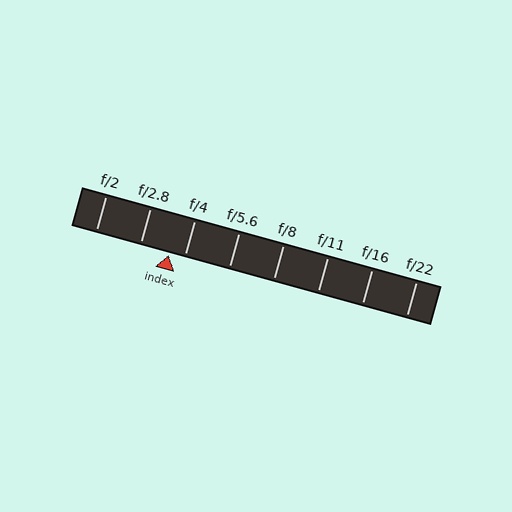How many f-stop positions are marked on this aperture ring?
There are 8 f-stop positions marked.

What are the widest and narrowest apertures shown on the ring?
The widest aperture shown is f/2 and the narrowest is f/22.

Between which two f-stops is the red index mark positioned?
The index mark is between f/2.8 and f/4.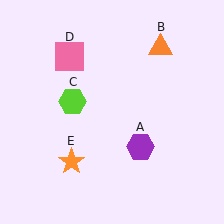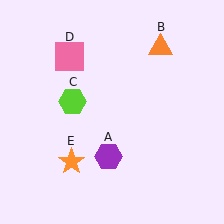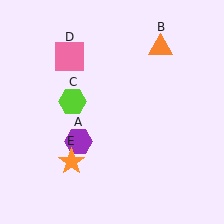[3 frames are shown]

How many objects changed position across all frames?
1 object changed position: purple hexagon (object A).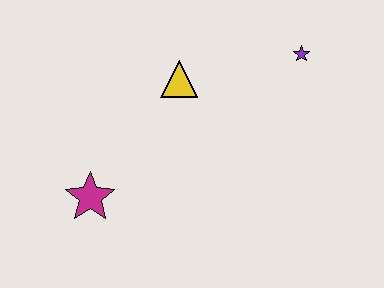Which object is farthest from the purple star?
The magenta star is farthest from the purple star.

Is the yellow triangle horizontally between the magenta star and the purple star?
Yes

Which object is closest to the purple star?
The yellow triangle is closest to the purple star.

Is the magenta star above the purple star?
No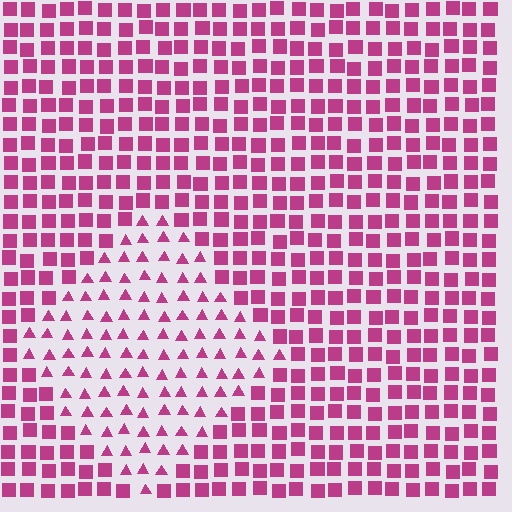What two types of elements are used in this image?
The image uses triangles inside the diamond region and squares outside it.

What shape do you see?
I see a diamond.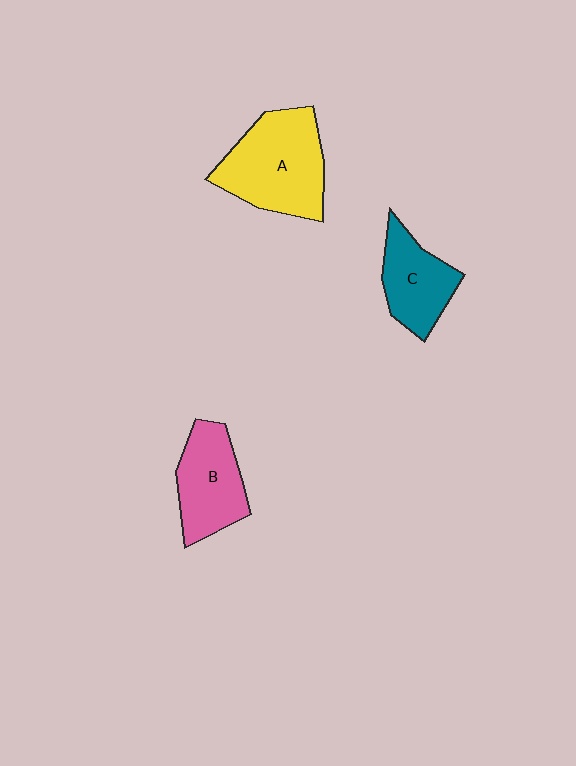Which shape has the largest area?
Shape A (yellow).